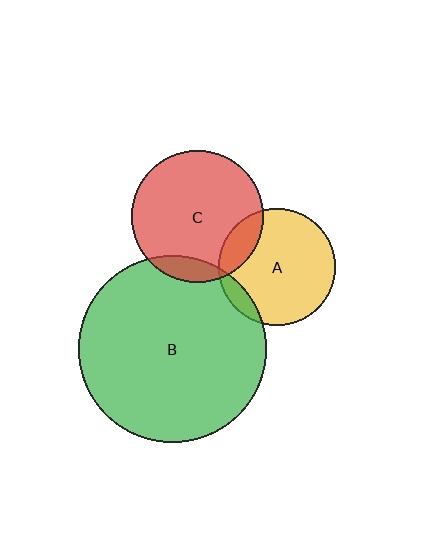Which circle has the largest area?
Circle B (green).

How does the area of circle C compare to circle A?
Approximately 1.3 times.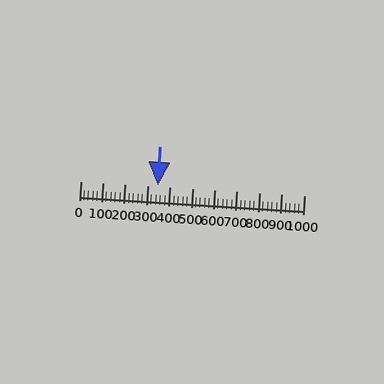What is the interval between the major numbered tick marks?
The major tick marks are spaced 100 units apart.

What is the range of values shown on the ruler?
The ruler shows values from 0 to 1000.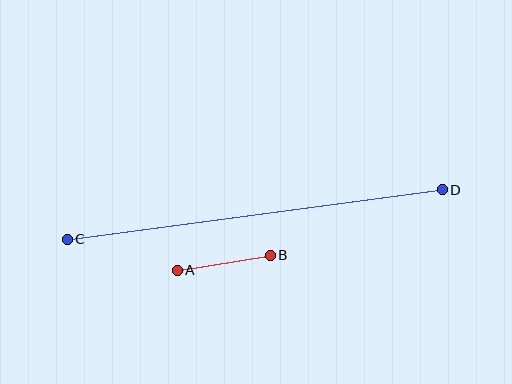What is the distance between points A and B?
The distance is approximately 94 pixels.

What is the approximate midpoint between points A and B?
The midpoint is at approximately (224, 263) pixels.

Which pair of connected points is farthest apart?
Points C and D are farthest apart.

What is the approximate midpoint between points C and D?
The midpoint is at approximately (255, 215) pixels.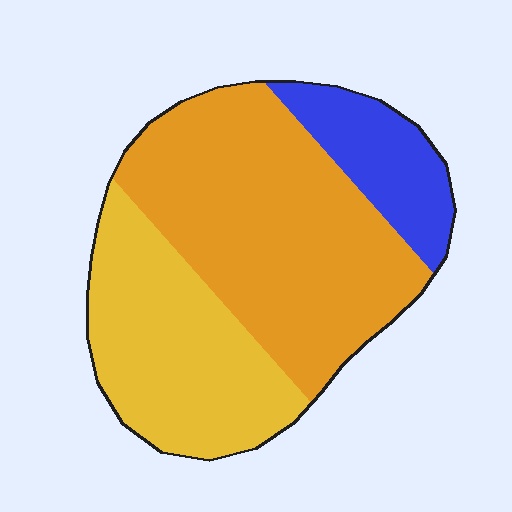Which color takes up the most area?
Orange, at roughly 50%.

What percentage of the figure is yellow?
Yellow takes up about one third (1/3) of the figure.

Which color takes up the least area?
Blue, at roughly 15%.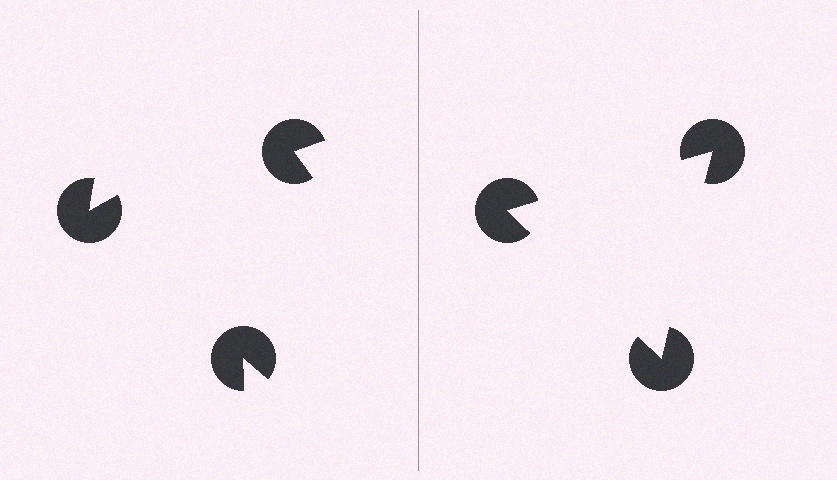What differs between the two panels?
The pac-man discs are positioned identically on both sides; only the wedge orientations differ. On the right they align to a triangle; on the left they are misaligned.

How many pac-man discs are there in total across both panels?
6 — 3 on each side.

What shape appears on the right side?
An illusory triangle.